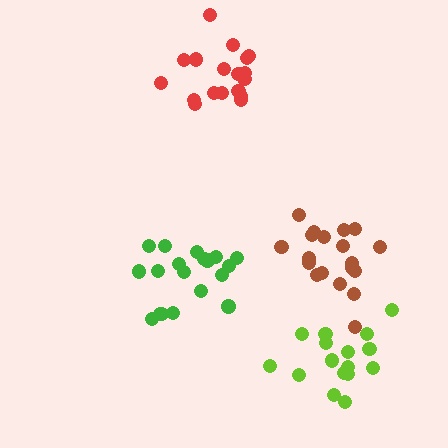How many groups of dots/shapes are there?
There are 4 groups.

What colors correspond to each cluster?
The clusters are colored: brown, red, green, lime.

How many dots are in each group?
Group 1: 19 dots, Group 2: 18 dots, Group 3: 19 dots, Group 4: 16 dots (72 total).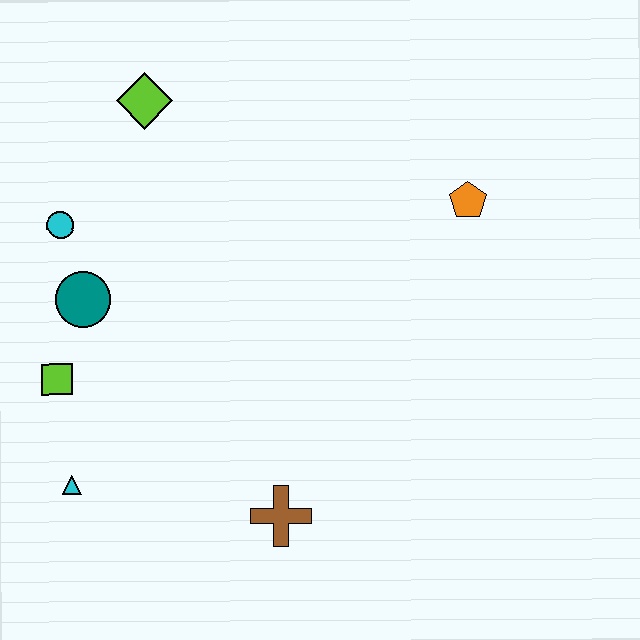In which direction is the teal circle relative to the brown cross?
The teal circle is above the brown cross.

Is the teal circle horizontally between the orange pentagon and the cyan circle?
Yes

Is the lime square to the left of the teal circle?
Yes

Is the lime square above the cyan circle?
No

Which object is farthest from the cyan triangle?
The orange pentagon is farthest from the cyan triangle.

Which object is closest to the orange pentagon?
The lime diamond is closest to the orange pentagon.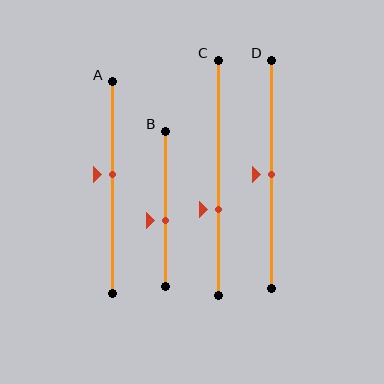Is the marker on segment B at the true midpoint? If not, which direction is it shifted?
No, the marker on segment B is shifted downward by about 8% of the segment length.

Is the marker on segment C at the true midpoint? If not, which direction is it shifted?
No, the marker on segment C is shifted downward by about 14% of the segment length.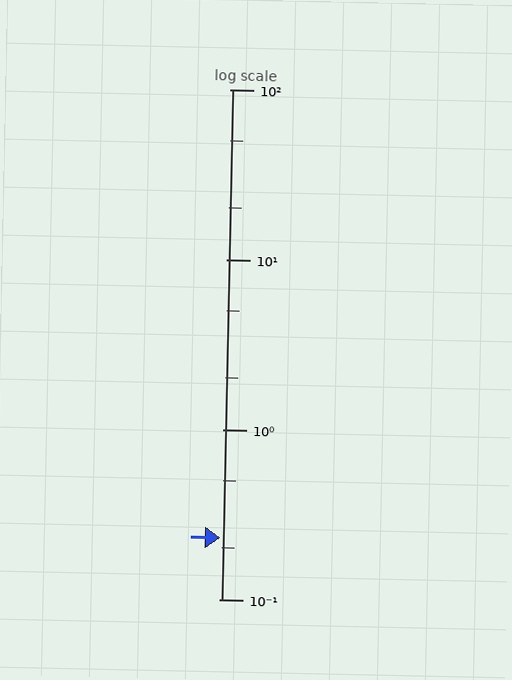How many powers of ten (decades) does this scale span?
The scale spans 3 decades, from 0.1 to 100.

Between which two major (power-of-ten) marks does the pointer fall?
The pointer is between 0.1 and 1.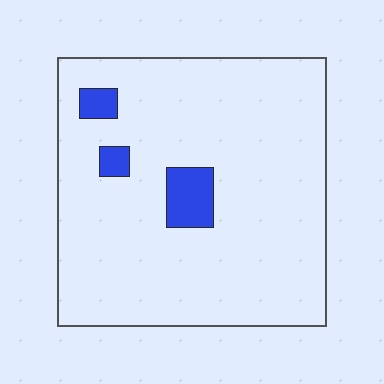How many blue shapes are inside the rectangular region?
3.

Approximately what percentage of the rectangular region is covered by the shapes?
Approximately 5%.